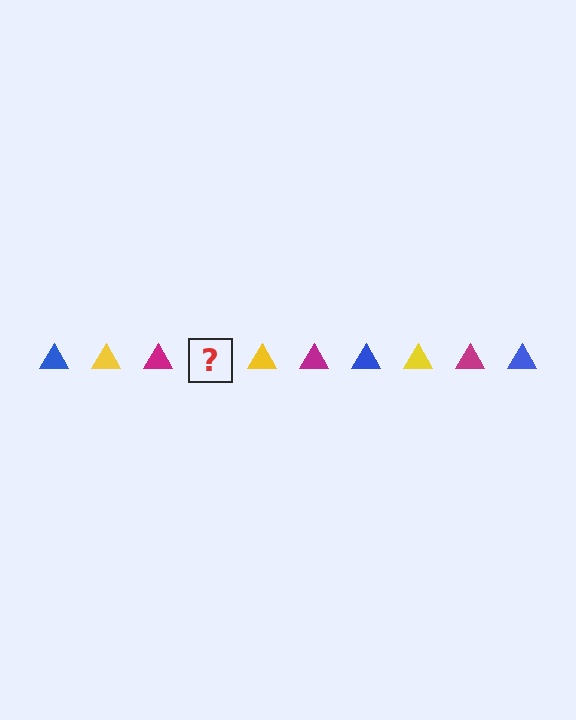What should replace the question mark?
The question mark should be replaced with a blue triangle.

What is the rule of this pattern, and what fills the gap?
The rule is that the pattern cycles through blue, yellow, magenta triangles. The gap should be filled with a blue triangle.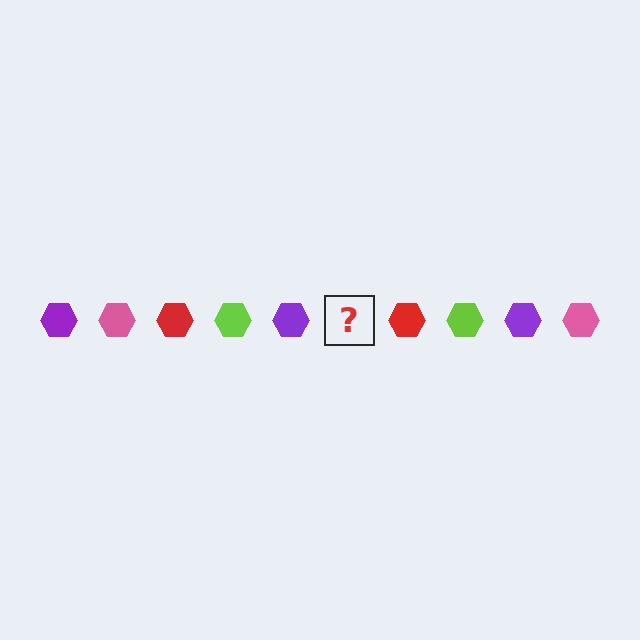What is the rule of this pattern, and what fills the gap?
The rule is that the pattern cycles through purple, pink, red, lime hexagons. The gap should be filled with a pink hexagon.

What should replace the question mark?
The question mark should be replaced with a pink hexagon.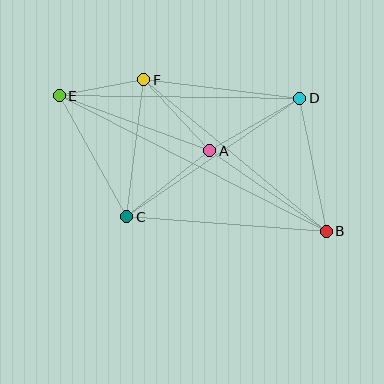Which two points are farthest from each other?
Points B and E are farthest from each other.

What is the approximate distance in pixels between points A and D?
The distance between A and D is approximately 104 pixels.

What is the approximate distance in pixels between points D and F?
The distance between D and F is approximately 157 pixels.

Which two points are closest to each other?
Points E and F are closest to each other.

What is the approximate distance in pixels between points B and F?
The distance between B and F is approximately 237 pixels.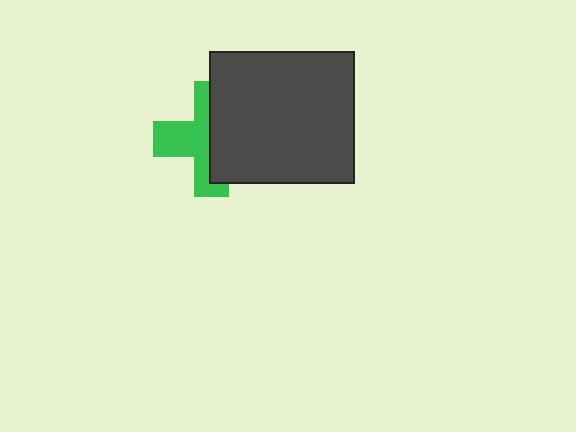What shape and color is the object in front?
The object in front is a dark gray rectangle.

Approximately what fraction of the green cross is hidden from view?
Roughly 49% of the green cross is hidden behind the dark gray rectangle.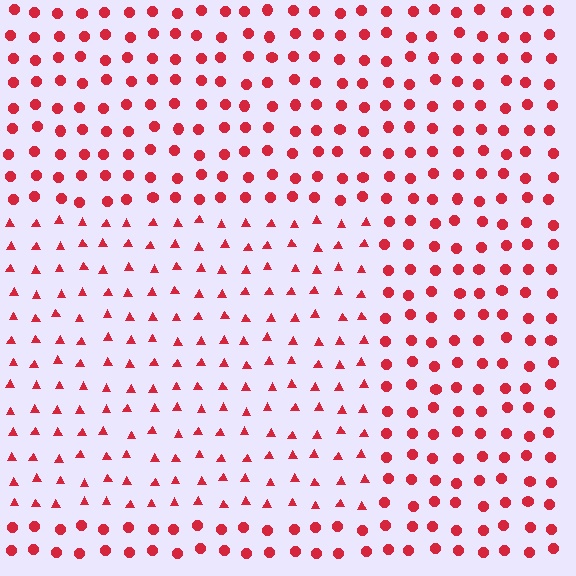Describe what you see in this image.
The image is filled with small red elements arranged in a uniform grid. A rectangle-shaped region contains triangles, while the surrounding area contains circles. The boundary is defined purely by the change in element shape.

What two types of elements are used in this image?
The image uses triangles inside the rectangle region and circles outside it.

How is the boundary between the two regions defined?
The boundary is defined by a change in element shape: triangles inside vs. circles outside. All elements share the same color and spacing.